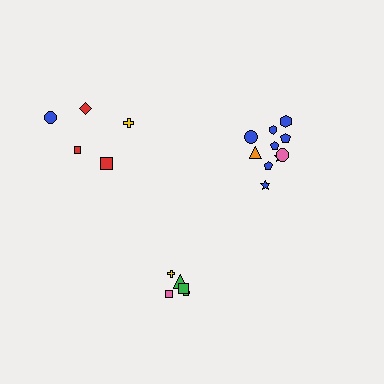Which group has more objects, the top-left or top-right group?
The top-right group.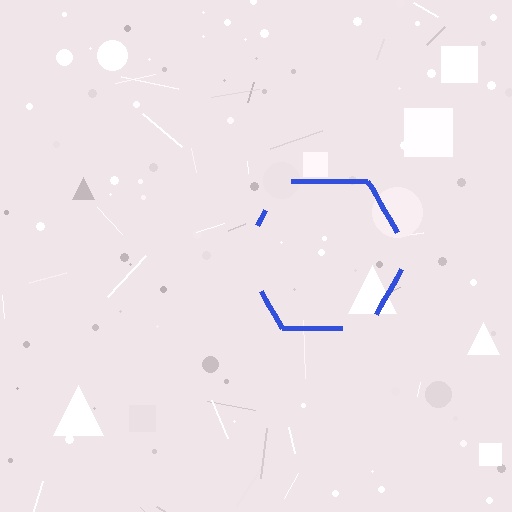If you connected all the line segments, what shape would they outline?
They would outline a hexagon.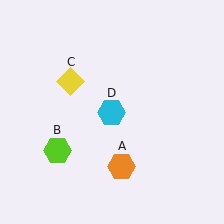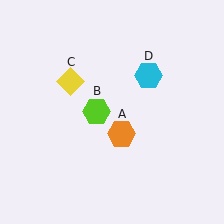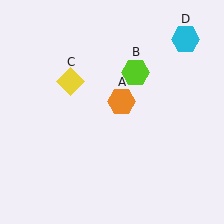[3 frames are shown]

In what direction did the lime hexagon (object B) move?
The lime hexagon (object B) moved up and to the right.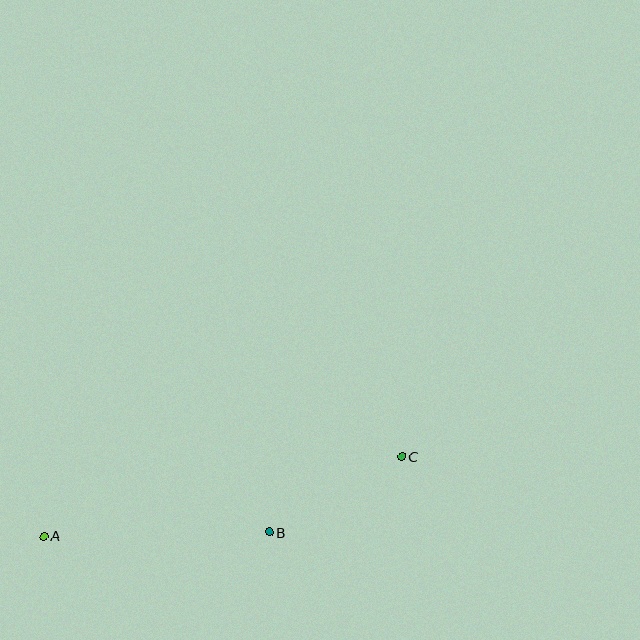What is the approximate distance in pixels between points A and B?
The distance between A and B is approximately 225 pixels.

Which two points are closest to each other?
Points B and C are closest to each other.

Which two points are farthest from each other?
Points A and C are farthest from each other.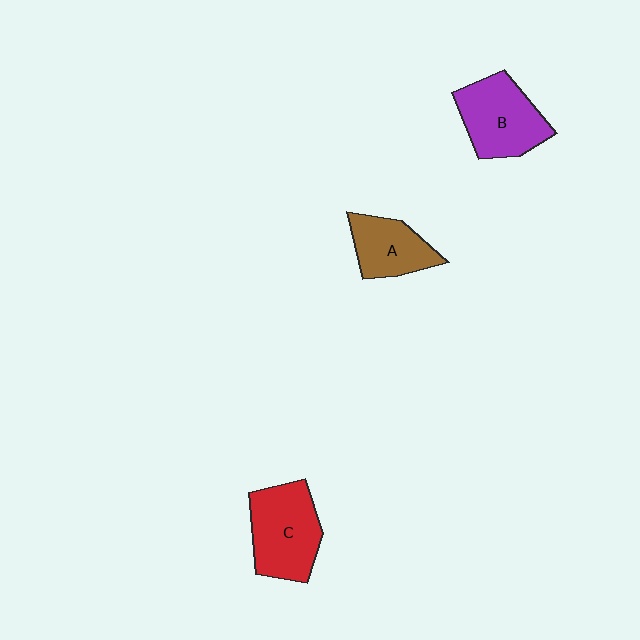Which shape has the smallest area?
Shape A (brown).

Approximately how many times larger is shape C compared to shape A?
Approximately 1.4 times.